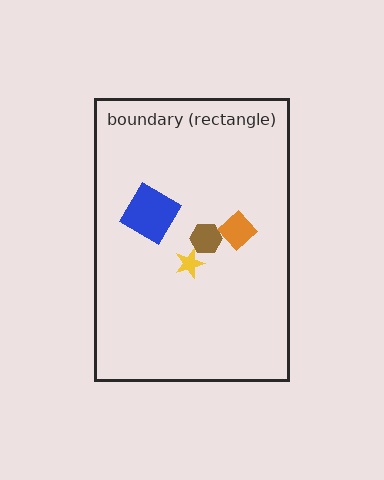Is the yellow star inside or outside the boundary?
Inside.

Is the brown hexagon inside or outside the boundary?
Inside.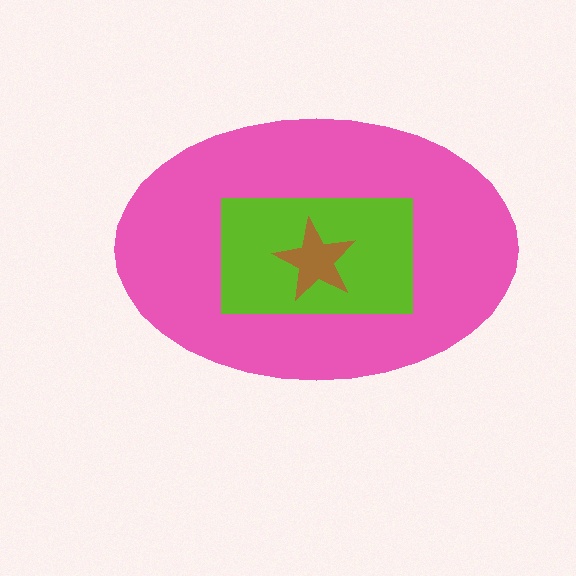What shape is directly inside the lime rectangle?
The brown star.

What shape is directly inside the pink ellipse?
The lime rectangle.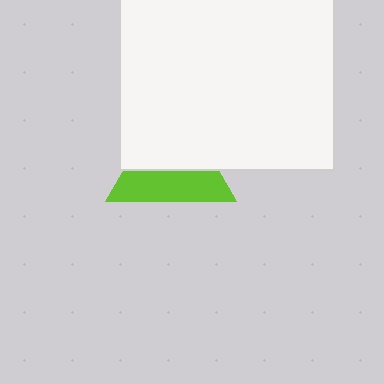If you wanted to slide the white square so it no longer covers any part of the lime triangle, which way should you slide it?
Slide it up — that is the most direct way to separate the two shapes.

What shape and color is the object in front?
The object in front is a white square.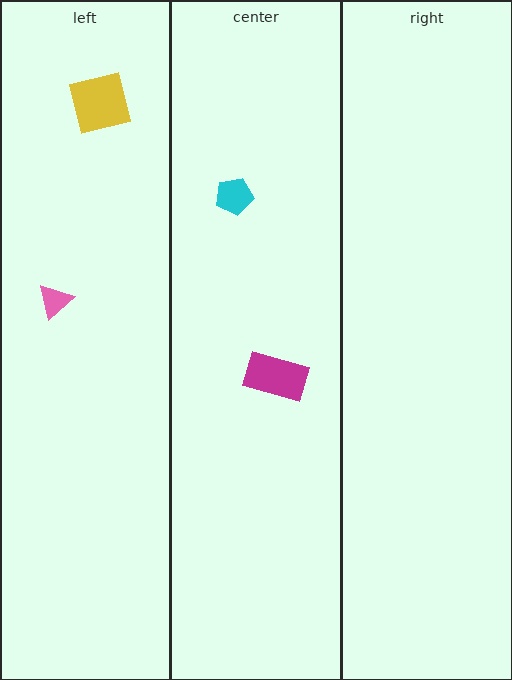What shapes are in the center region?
The magenta rectangle, the cyan pentagon.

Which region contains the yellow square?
The left region.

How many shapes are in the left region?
2.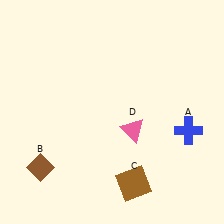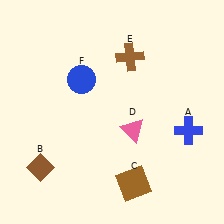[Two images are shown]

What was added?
A brown cross (E), a blue circle (F) were added in Image 2.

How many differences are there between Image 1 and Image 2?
There are 2 differences between the two images.